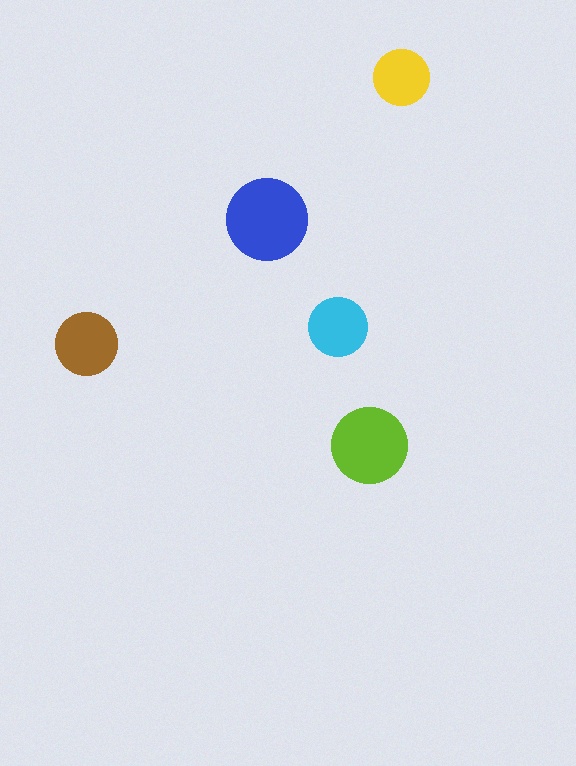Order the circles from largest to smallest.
the blue one, the lime one, the brown one, the cyan one, the yellow one.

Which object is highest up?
The yellow circle is topmost.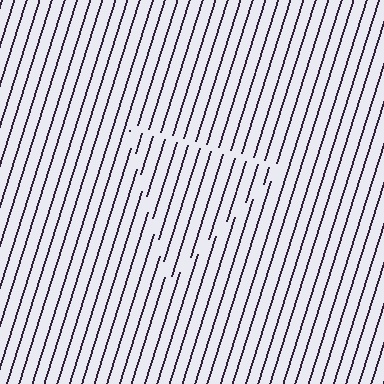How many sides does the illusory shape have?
3 sides — the line-ends trace a triangle.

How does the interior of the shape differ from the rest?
The interior of the shape contains the same grating, shifted by half a period — the contour is defined by the phase discontinuity where line-ends from the inner and outer gratings abut.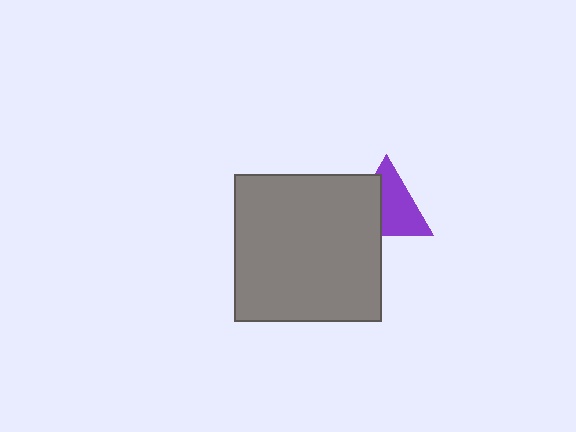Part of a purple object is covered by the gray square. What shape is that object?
It is a triangle.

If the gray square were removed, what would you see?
You would see the complete purple triangle.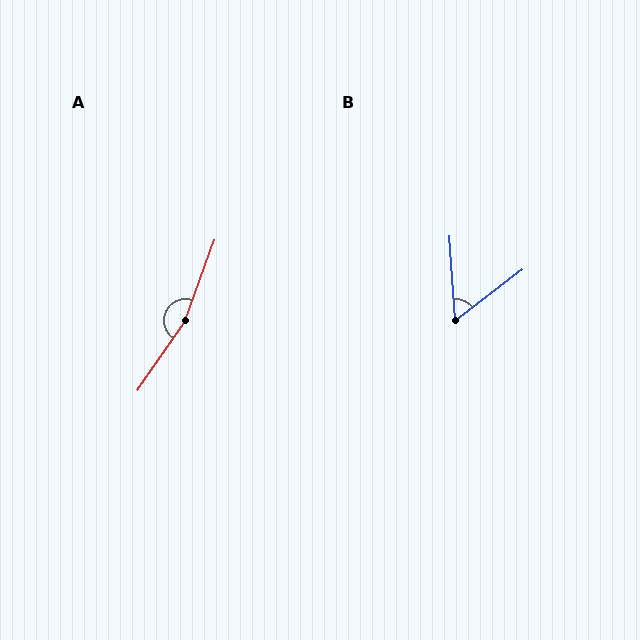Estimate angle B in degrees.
Approximately 57 degrees.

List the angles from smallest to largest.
B (57°), A (166°).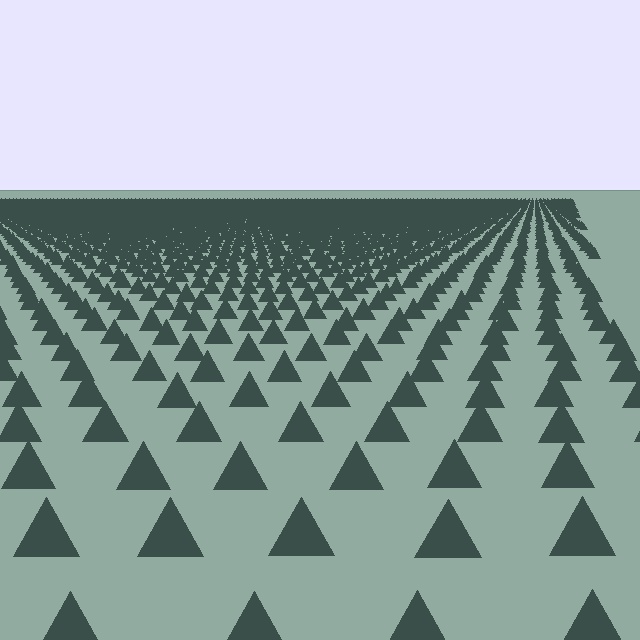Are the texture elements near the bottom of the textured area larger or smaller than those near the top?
Larger. Near the bottom, elements are closer to the viewer and appear at a bigger on-screen size.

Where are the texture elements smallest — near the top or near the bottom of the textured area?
Near the top.